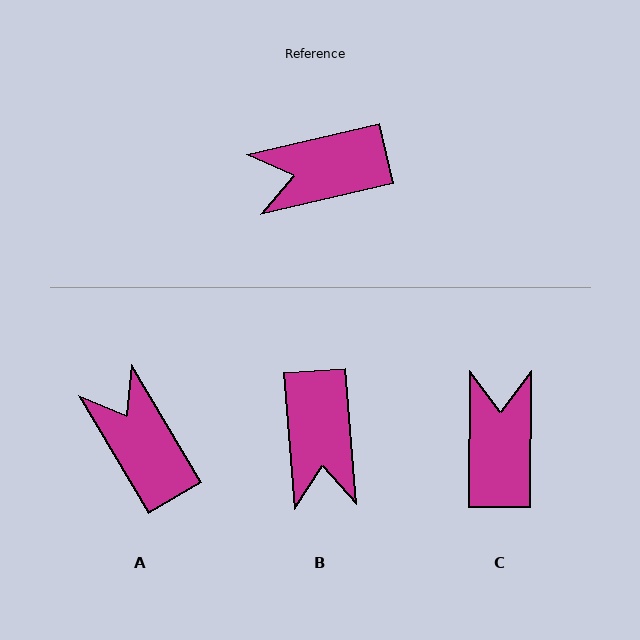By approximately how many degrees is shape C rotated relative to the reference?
Approximately 104 degrees clockwise.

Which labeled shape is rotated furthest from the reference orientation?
C, about 104 degrees away.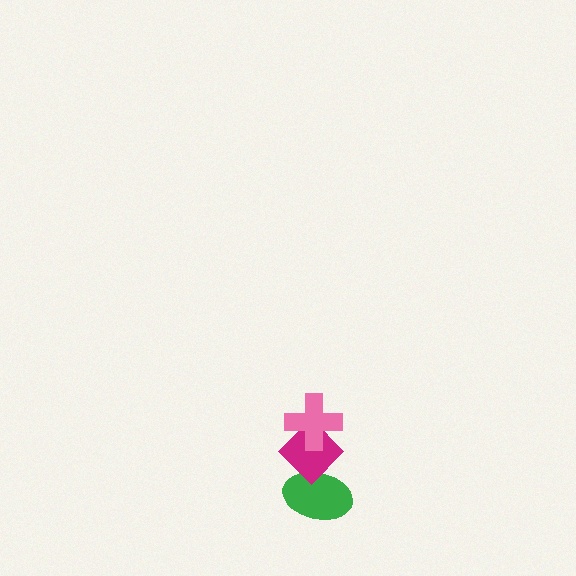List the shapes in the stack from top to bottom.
From top to bottom: the pink cross, the magenta diamond, the green ellipse.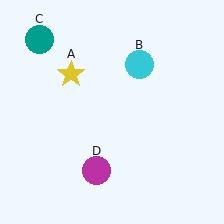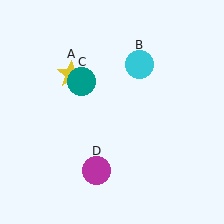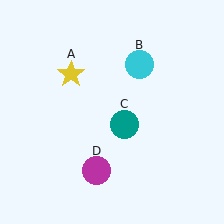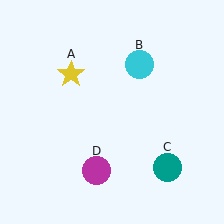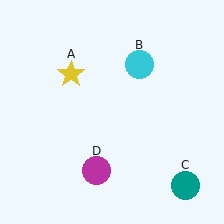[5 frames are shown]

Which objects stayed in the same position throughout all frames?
Yellow star (object A) and cyan circle (object B) and magenta circle (object D) remained stationary.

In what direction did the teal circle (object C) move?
The teal circle (object C) moved down and to the right.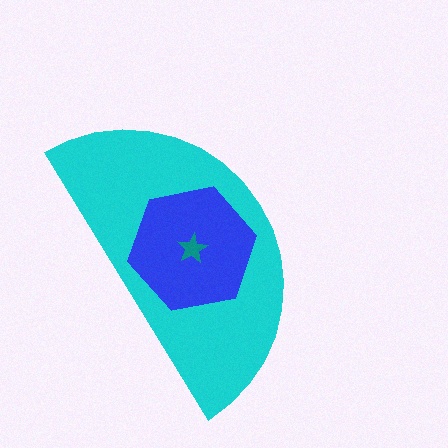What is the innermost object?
The teal star.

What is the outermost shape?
The cyan semicircle.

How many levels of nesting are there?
3.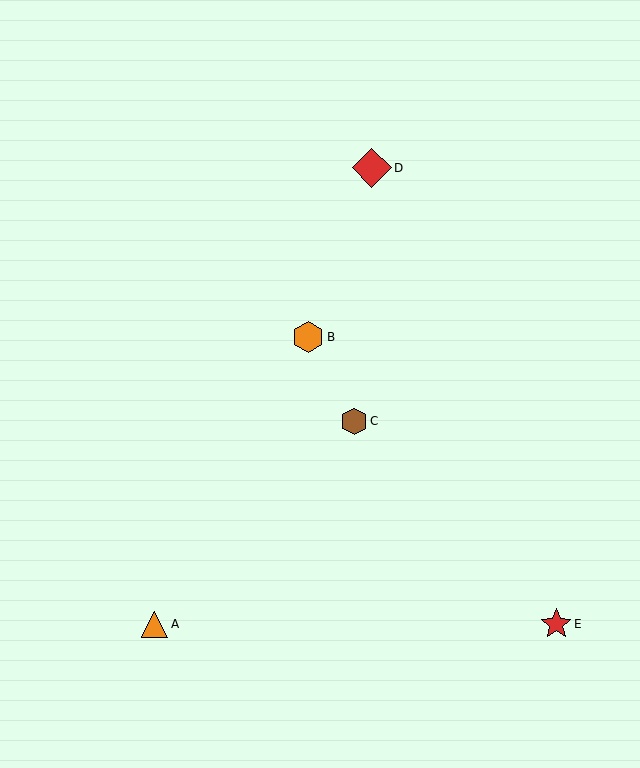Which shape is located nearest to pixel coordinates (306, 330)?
The orange hexagon (labeled B) at (308, 337) is nearest to that location.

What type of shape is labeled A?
Shape A is an orange triangle.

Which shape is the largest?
The red diamond (labeled D) is the largest.